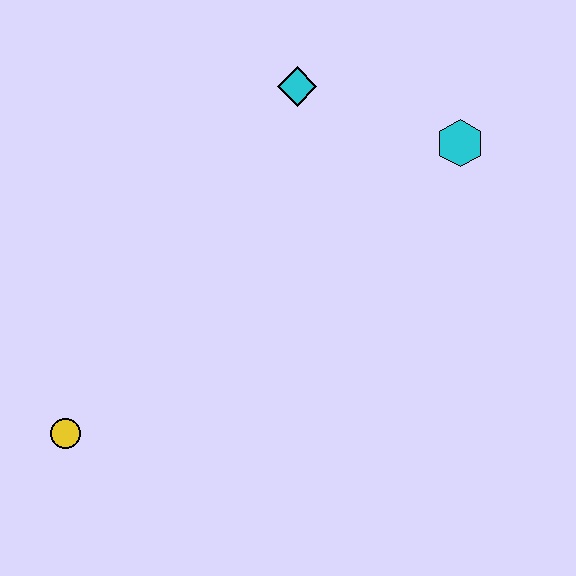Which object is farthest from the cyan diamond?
The yellow circle is farthest from the cyan diamond.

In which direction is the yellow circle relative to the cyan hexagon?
The yellow circle is to the left of the cyan hexagon.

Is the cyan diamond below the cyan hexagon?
No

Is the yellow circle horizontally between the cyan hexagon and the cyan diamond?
No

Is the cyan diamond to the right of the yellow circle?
Yes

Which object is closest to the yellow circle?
The cyan diamond is closest to the yellow circle.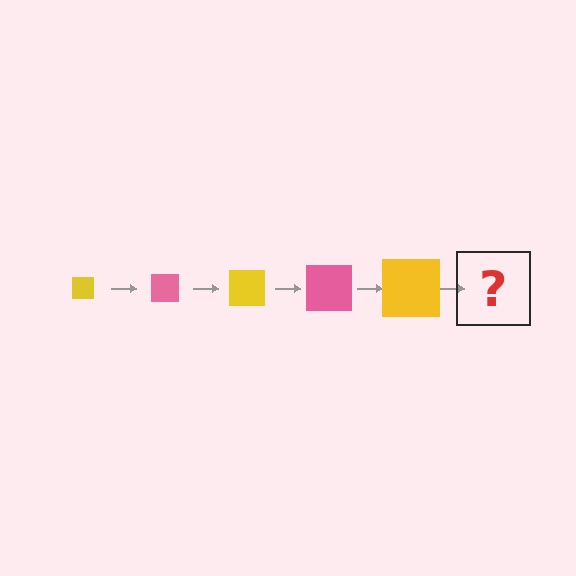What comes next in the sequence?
The next element should be a pink square, larger than the previous one.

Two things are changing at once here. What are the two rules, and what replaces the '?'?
The two rules are that the square grows larger each step and the color cycles through yellow and pink. The '?' should be a pink square, larger than the previous one.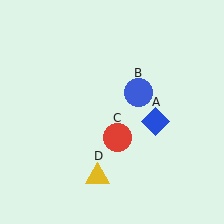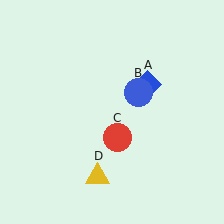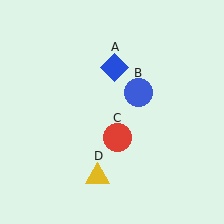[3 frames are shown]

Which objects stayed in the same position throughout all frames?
Blue circle (object B) and red circle (object C) and yellow triangle (object D) remained stationary.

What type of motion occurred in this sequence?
The blue diamond (object A) rotated counterclockwise around the center of the scene.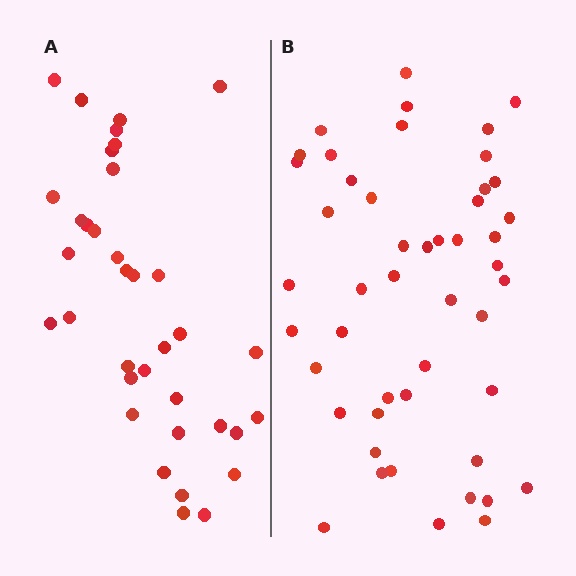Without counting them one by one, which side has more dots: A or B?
Region B (the right region) has more dots.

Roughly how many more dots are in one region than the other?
Region B has roughly 12 or so more dots than region A.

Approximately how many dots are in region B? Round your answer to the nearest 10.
About 50 dots. (The exact count is 48, which rounds to 50.)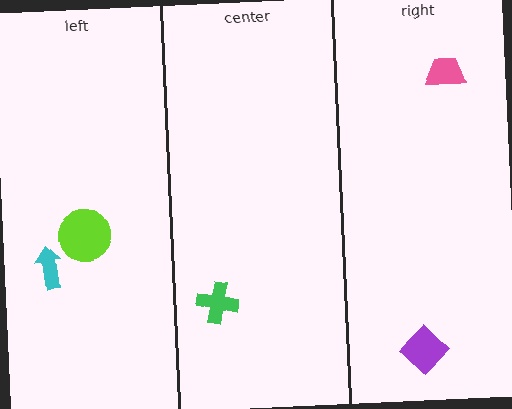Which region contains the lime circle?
The left region.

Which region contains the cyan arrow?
The left region.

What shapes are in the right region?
The purple diamond, the pink trapezoid.